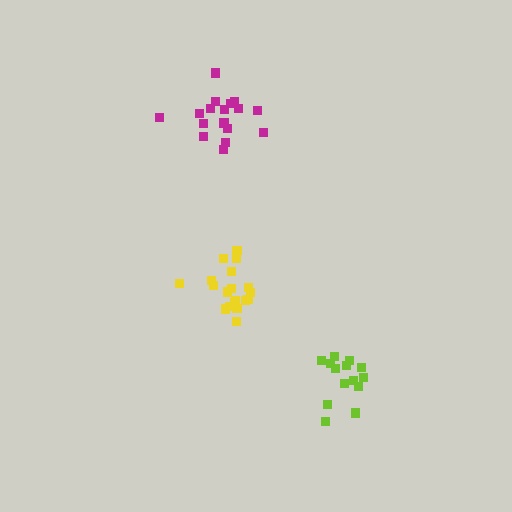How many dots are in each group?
Group 1: 18 dots, Group 2: 14 dots, Group 3: 19 dots (51 total).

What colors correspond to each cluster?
The clusters are colored: magenta, lime, yellow.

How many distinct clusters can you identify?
There are 3 distinct clusters.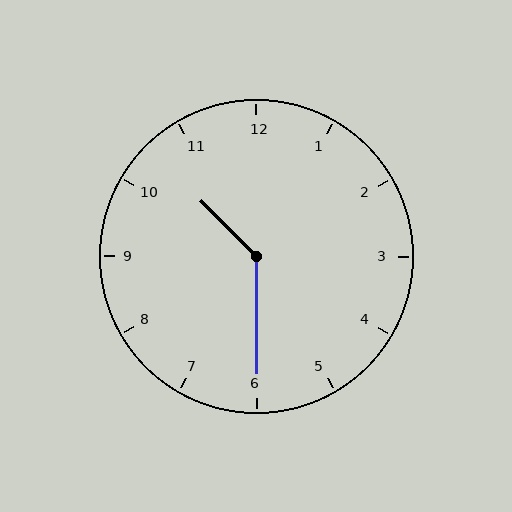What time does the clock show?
10:30.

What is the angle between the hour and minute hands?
Approximately 135 degrees.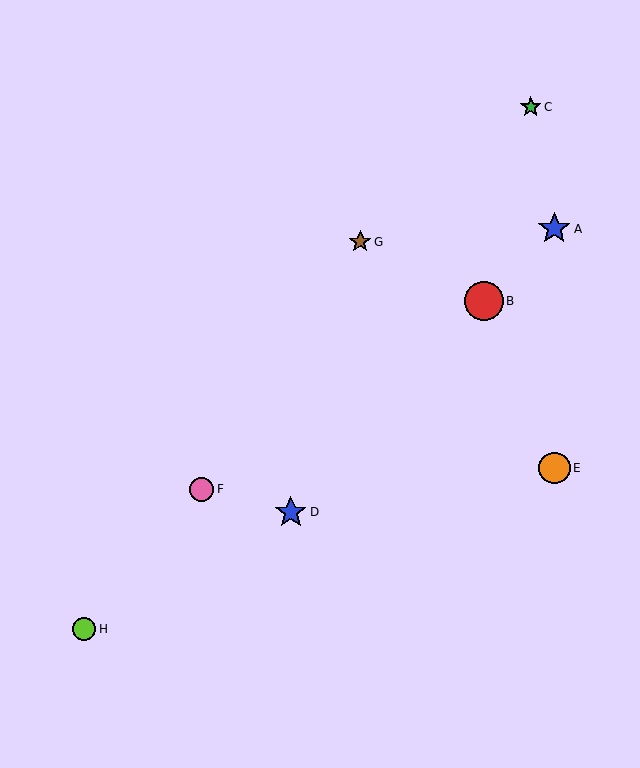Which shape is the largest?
The red circle (labeled B) is the largest.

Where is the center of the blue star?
The center of the blue star is at (554, 229).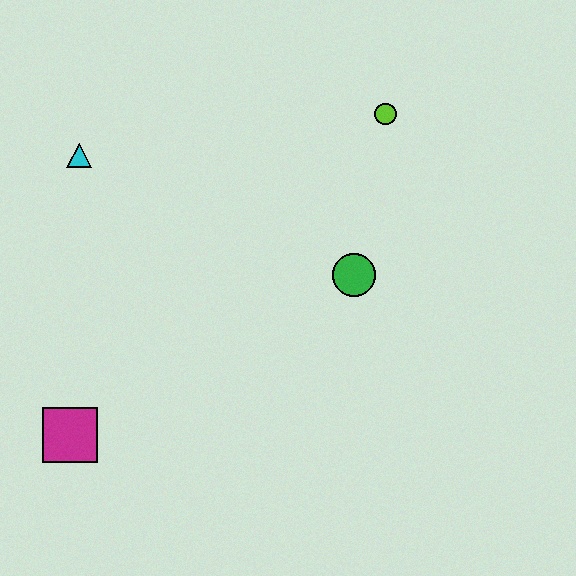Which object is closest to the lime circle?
The green circle is closest to the lime circle.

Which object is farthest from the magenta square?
The lime circle is farthest from the magenta square.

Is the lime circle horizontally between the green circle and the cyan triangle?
No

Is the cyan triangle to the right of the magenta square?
Yes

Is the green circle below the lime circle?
Yes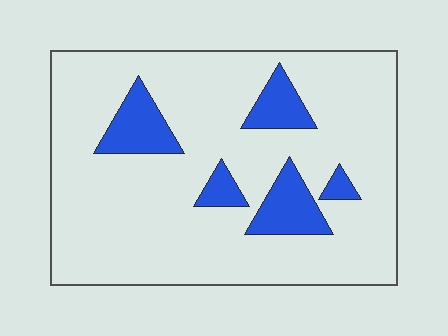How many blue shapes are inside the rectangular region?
5.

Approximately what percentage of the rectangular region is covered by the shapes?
Approximately 15%.